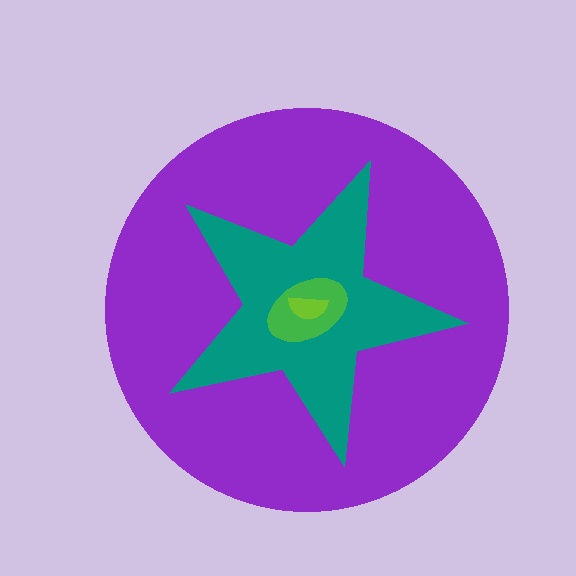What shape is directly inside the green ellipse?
The lime semicircle.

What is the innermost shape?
The lime semicircle.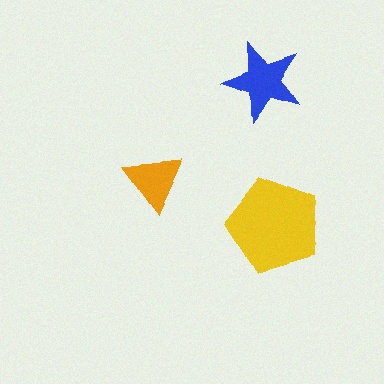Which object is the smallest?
The orange triangle.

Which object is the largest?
The yellow pentagon.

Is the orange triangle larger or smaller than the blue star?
Smaller.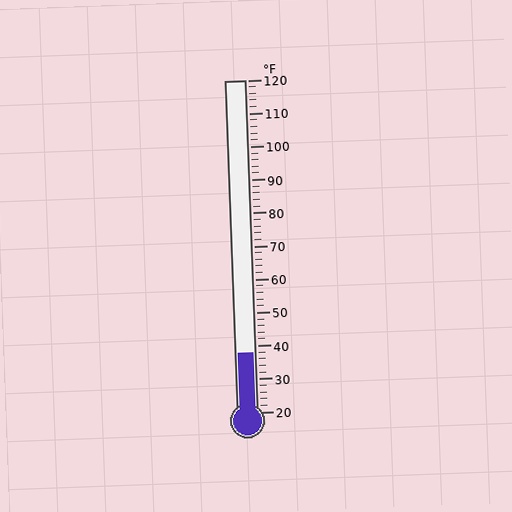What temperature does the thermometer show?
The thermometer shows approximately 38°F.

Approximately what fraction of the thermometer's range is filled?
The thermometer is filled to approximately 20% of its range.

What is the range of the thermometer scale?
The thermometer scale ranges from 20°F to 120°F.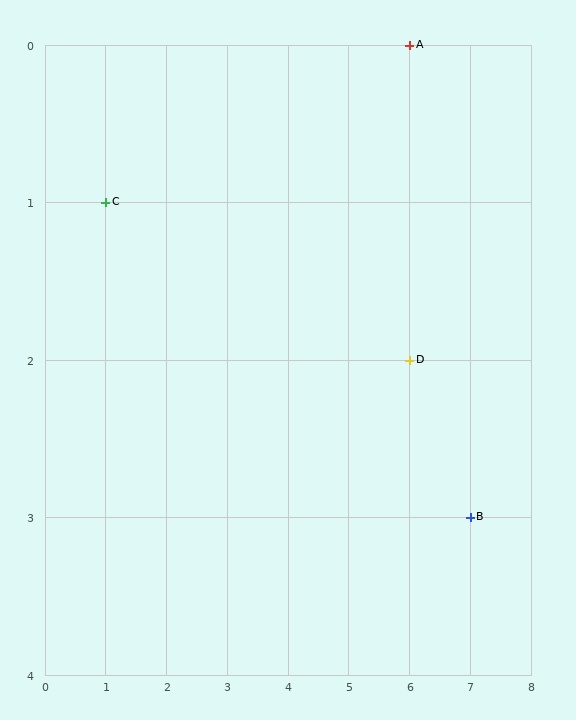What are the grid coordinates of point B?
Point B is at grid coordinates (7, 3).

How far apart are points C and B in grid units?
Points C and B are 6 columns and 2 rows apart (about 6.3 grid units diagonally).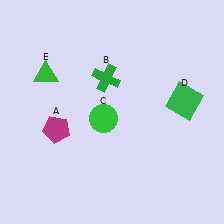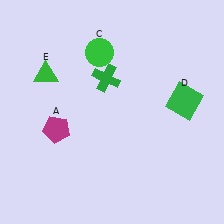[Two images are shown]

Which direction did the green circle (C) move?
The green circle (C) moved up.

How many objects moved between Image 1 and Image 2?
1 object moved between the two images.